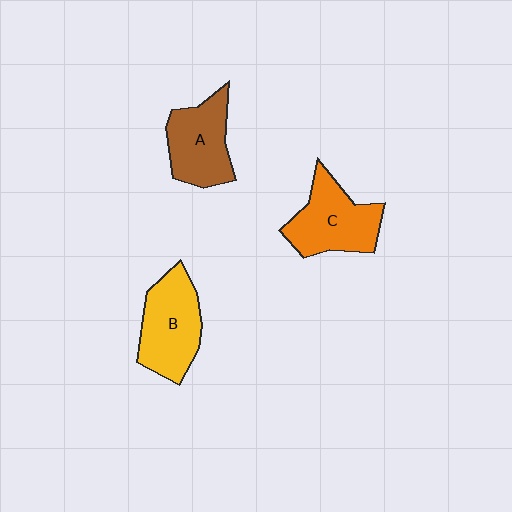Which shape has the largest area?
Shape B (yellow).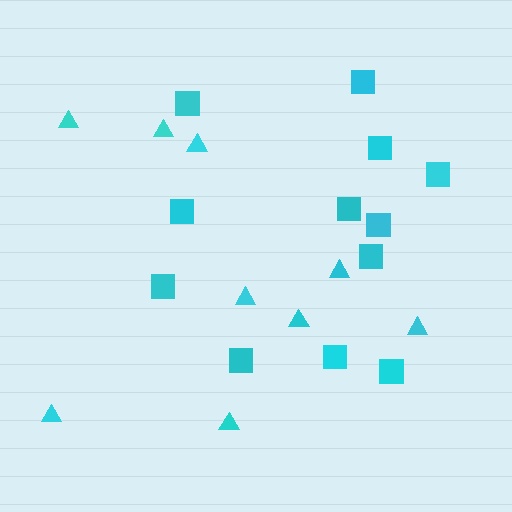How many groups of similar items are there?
There are 2 groups: one group of squares (12) and one group of triangles (9).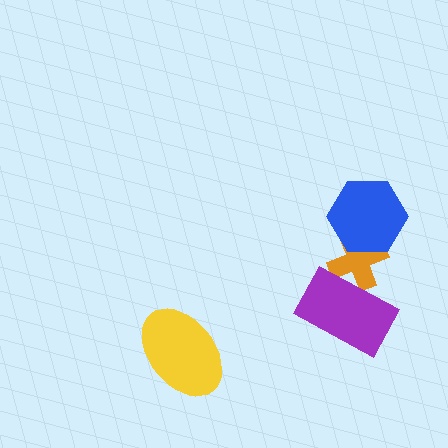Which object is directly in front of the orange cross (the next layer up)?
The blue hexagon is directly in front of the orange cross.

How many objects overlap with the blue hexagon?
1 object overlaps with the blue hexagon.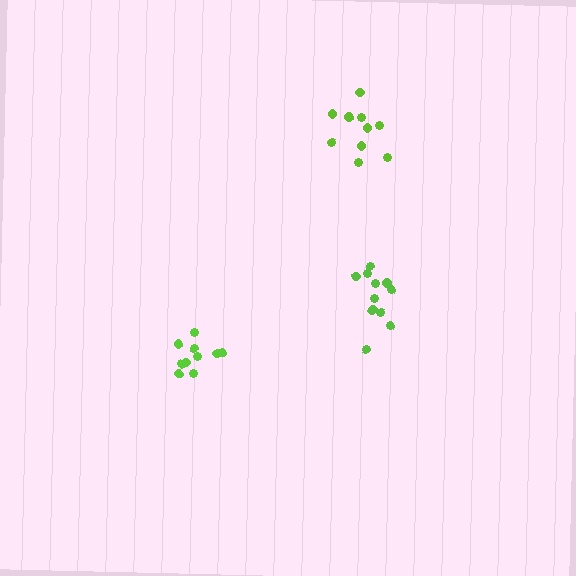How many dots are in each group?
Group 1: 10 dots, Group 2: 11 dots, Group 3: 10 dots (31 total).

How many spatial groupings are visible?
There are 3 spatial groupings.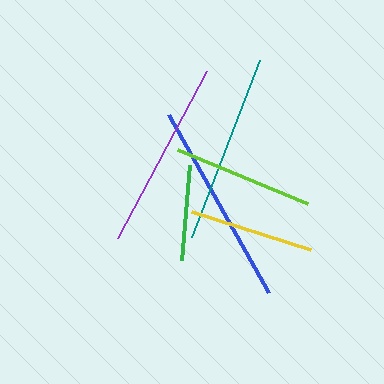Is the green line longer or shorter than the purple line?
The purple line is longer than the green line.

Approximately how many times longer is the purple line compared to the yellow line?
The purple line is approximately 1.5 times the length of the yellow line.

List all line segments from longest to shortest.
From longest to shortest: blue, teal, purple, lime, yellow, green.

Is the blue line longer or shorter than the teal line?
The blue line is longer than the teal line.